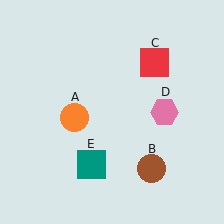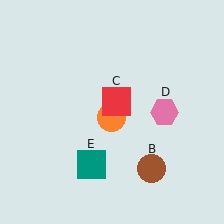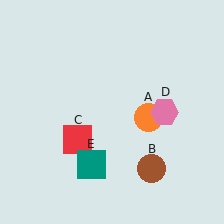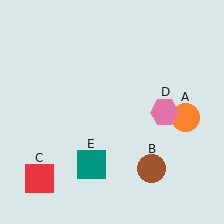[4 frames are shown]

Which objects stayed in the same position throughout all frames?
Brown circle (object B) and pink hexagon (object D) and teal square (object E) remained stationary.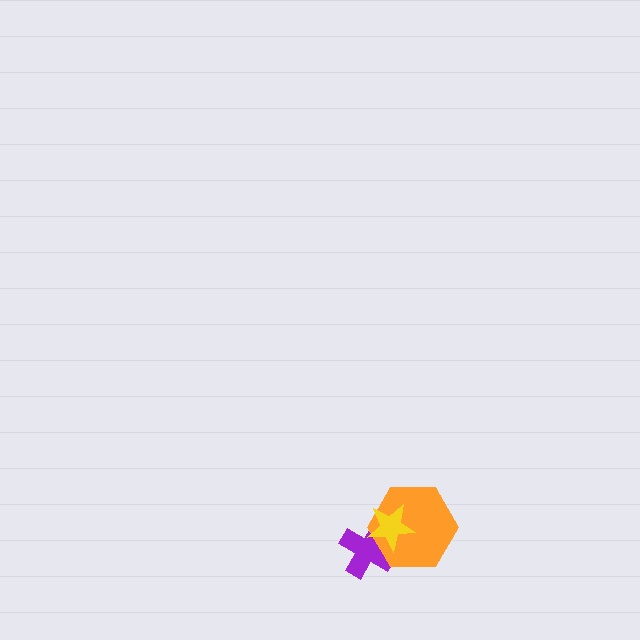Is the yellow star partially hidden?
No, no other shape covers it.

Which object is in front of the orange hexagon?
The yellow star is in front of the orange hexagon.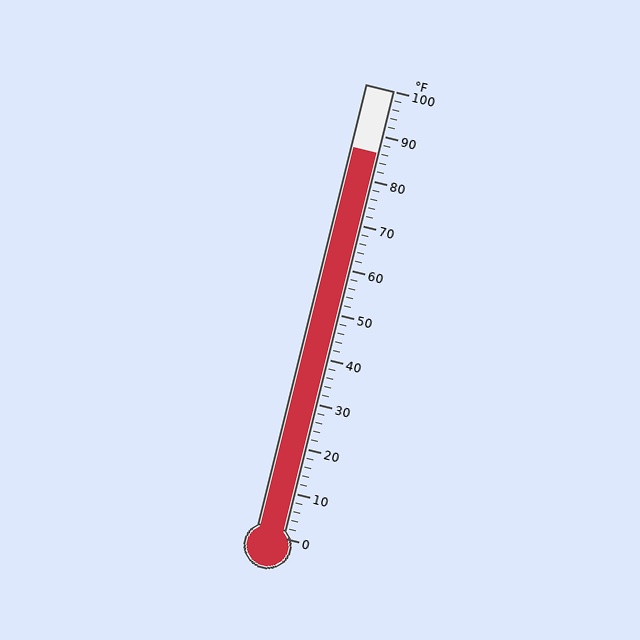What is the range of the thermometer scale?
The thermometer scale ranges from 0°F to 100°F.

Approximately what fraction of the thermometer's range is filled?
The thermometer is filled to approximately 85% of its range.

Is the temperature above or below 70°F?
The temperature is above 70°F.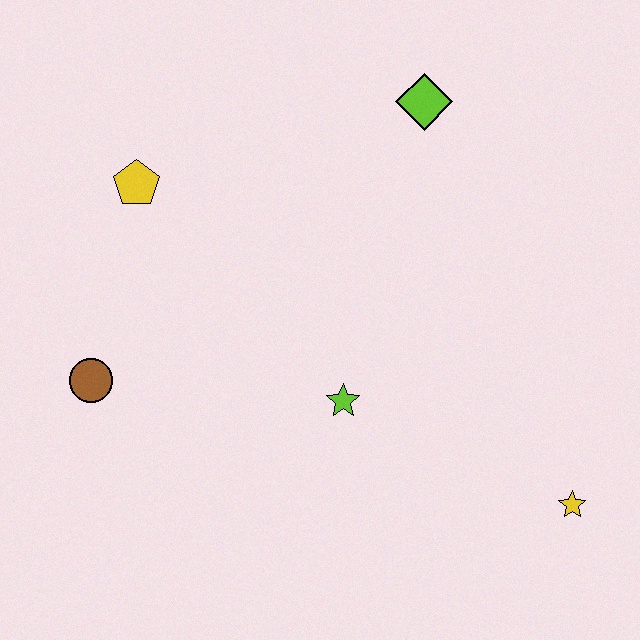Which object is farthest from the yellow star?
The yellow pentagon is farthest from the yellow star.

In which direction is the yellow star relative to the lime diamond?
The yellow star is below the lime diamond.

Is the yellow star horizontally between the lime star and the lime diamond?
No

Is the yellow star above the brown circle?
No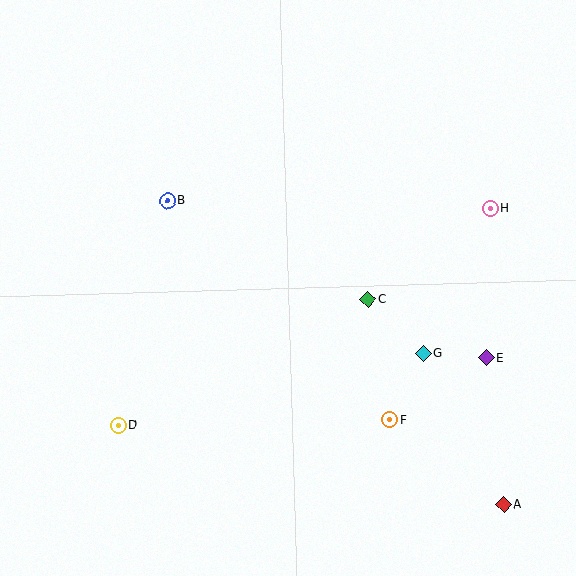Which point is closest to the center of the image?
Point C at (368, 299) is closest to the center.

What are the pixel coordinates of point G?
Point G is at (423, 353).